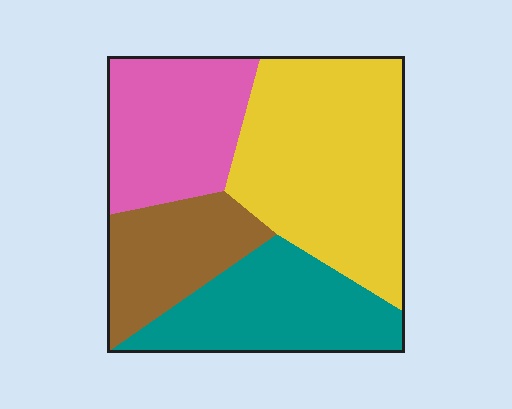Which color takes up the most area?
Yellow, at roughly 40%.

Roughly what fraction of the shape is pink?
Pink takes up less than a quarter of the shape.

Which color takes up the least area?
Brown, at roughly 15%.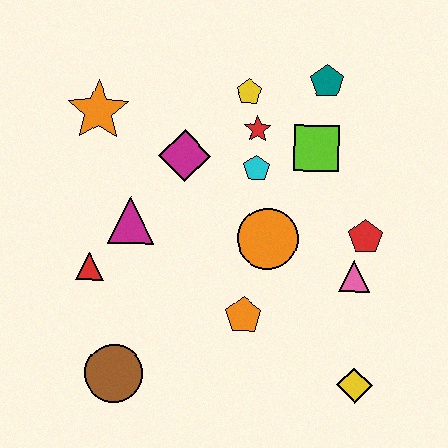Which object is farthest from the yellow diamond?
The orange star is farthest from the yellow diamond.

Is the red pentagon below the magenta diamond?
Yes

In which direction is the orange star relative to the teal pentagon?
The orange star is to the left of the teal pentagon.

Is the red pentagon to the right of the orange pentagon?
Yes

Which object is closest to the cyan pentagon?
The red star is closest to the cyan pentagon.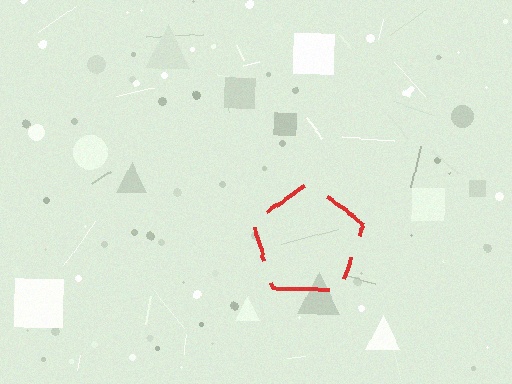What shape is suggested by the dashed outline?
The dashed outline suggests a pentagon.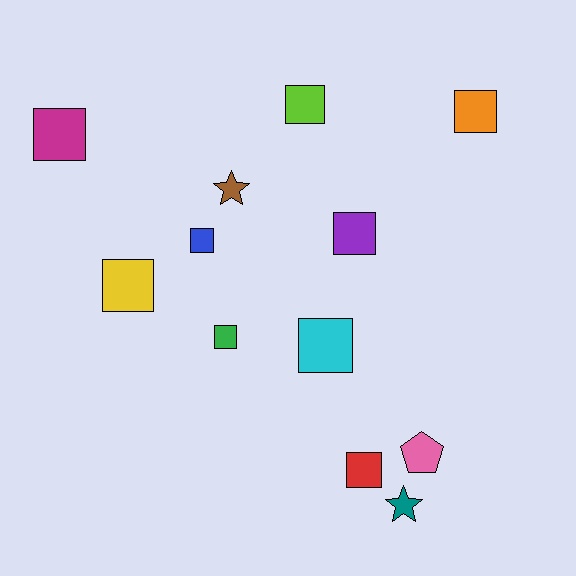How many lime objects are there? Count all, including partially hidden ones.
There is 1 lime object.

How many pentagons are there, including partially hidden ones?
There is 1 pentagon.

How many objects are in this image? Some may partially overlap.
There are 12 objects.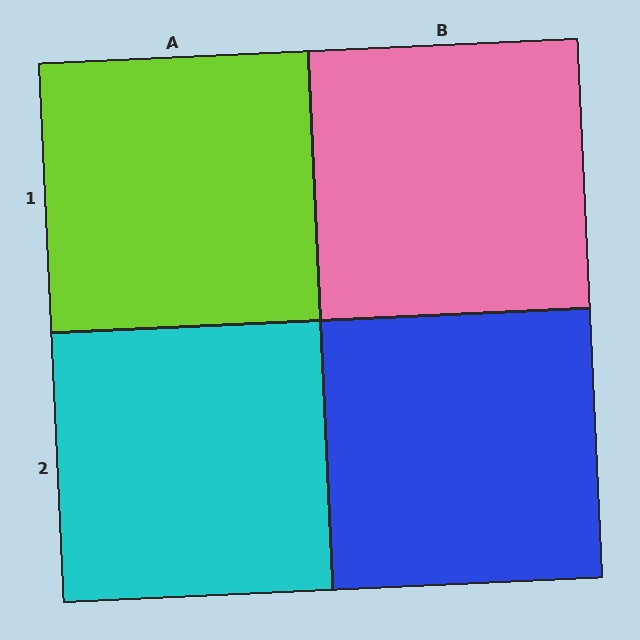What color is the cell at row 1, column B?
Pink.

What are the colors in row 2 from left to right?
Cyan, blue.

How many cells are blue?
1 cell is blue.